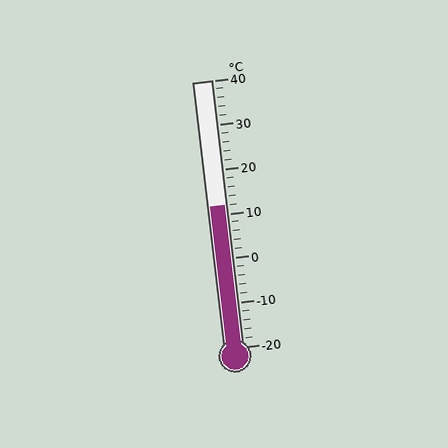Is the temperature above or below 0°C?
The temperature is above 0°C.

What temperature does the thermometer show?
The thermometer shows approximately 12°C.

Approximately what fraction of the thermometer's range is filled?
The thermometer is filled to approximately 55% of its range.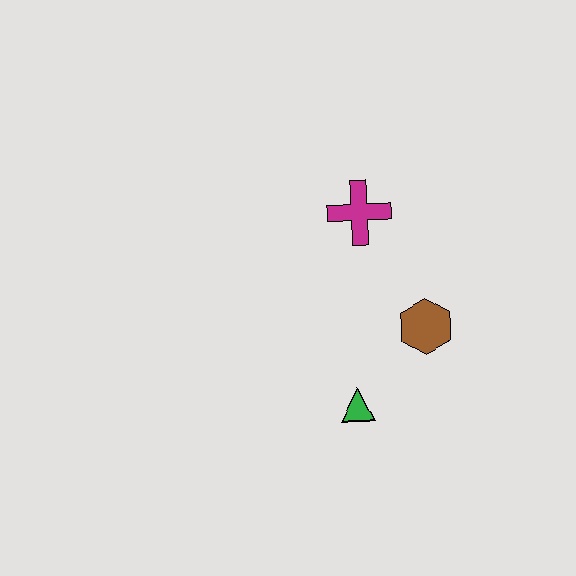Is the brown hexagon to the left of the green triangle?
No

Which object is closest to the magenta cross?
The brown hexagon is closest to the magenta cross.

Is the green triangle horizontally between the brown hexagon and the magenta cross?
No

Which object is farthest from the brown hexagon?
The magenta cross is farthest from the brown hexagon.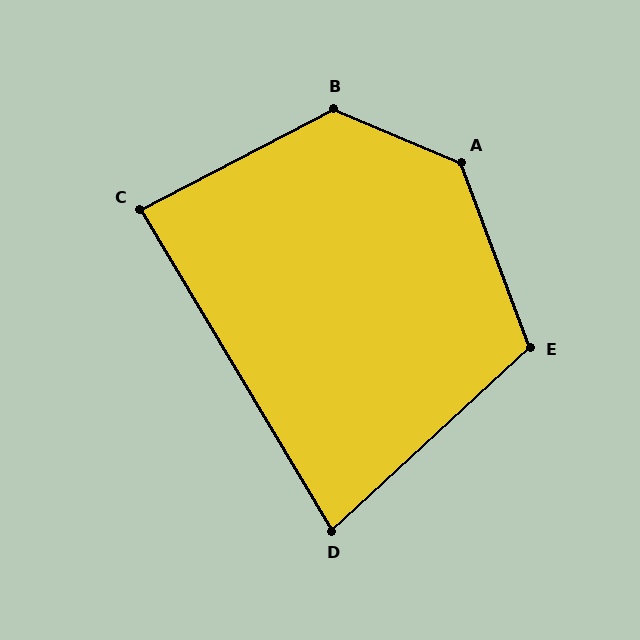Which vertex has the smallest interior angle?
D, at approximately 78 degrees.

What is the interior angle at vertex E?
Approximately 113 degrees (obtuse).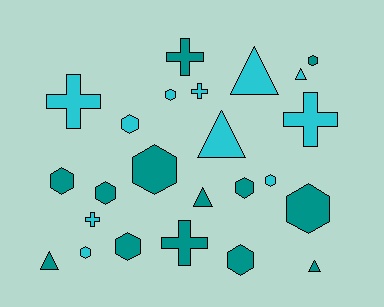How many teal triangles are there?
There are 3 teal triangles.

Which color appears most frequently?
Teal, with 13 objects.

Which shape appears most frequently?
Hexagon, with 12 objects.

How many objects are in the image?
There are 24 objects.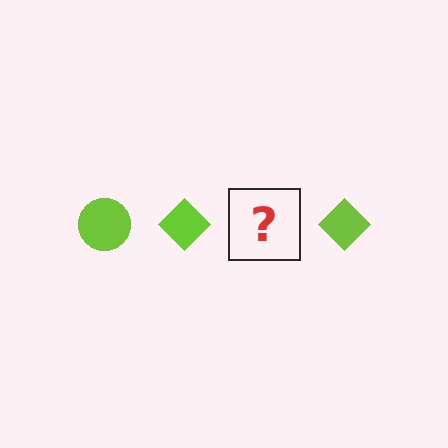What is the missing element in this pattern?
The missing element is a lime circle.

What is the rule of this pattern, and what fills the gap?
The rule is that the pattern cycles through circle, diamond shapes in lime. The gap should be filled with a lime circle.